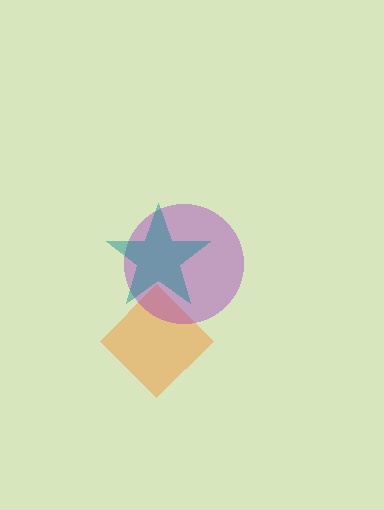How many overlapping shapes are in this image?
There are 3 overlapping shapes in the image.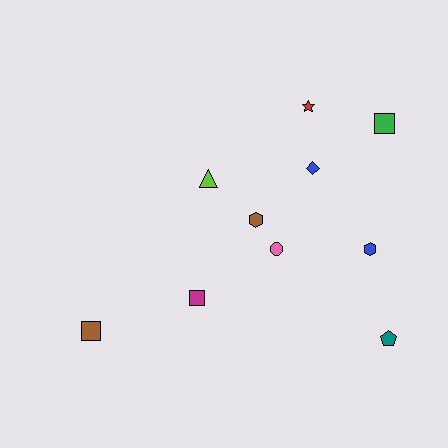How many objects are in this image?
There are 10 objects.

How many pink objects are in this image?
There is 1 pink object.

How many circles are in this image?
There is 1 circle.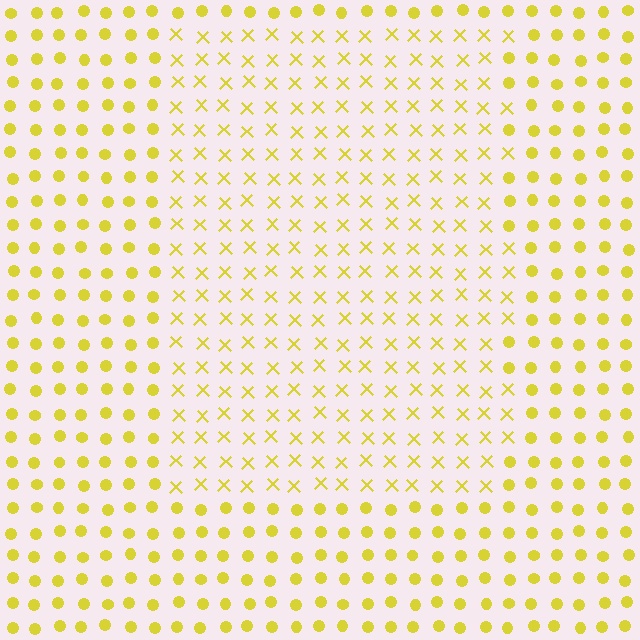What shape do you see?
I see a rectangle.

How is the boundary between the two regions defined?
The boundary is defined by a change in element shape: X marks inside vs. circles outside. All elements share the same color and spacing.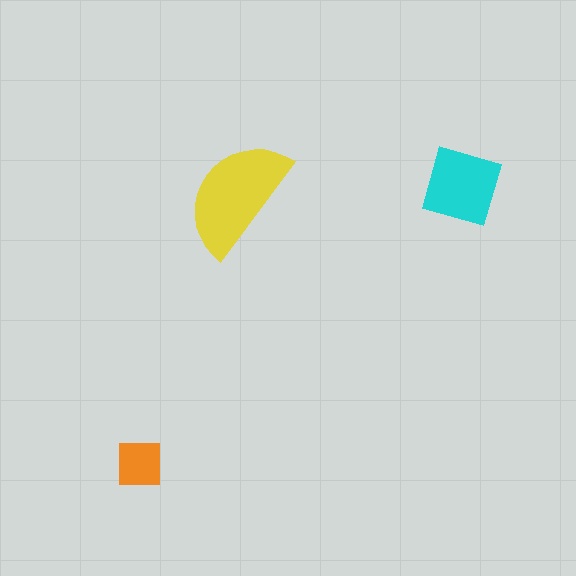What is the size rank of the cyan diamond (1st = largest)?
2nd.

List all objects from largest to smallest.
The yellow semicircle, the cyan diamond, the orange square.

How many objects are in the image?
There are 3 objects in the image.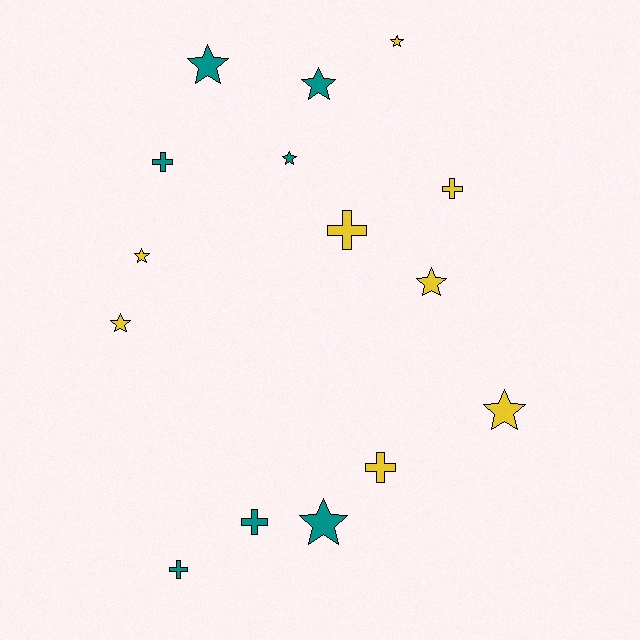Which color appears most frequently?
Yellow, with 8 objects.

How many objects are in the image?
There are 15 objects.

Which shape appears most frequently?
Star, with 9 objects.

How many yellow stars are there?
There are 5 yellow stars.